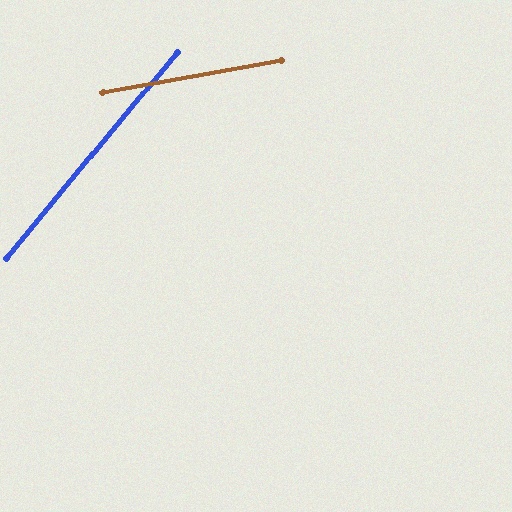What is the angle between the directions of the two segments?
Approximately 40 degrees.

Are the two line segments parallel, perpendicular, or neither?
Neither parallel nor perpendicular — they differ by about 40°.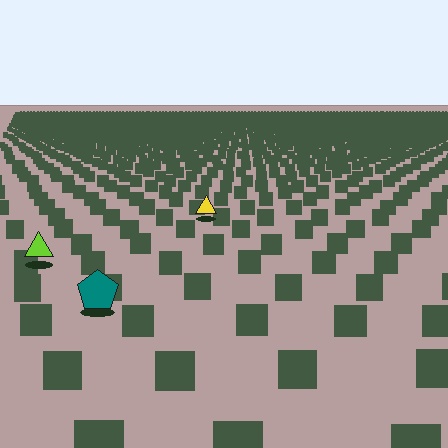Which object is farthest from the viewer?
The yellow triangle is farthest from the viewer. It appears smaller and the ground texture around it is denser.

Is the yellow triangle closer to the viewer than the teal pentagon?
No. The teal pentagon is closer — you can tell from the texture gradient: the ground texture is coarser near it.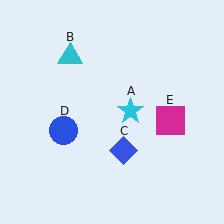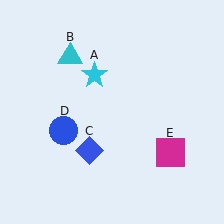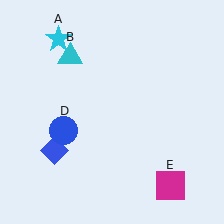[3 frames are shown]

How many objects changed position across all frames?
3 objects changed position: cyan star (object A), blue diamond (object C), magenta square (object E).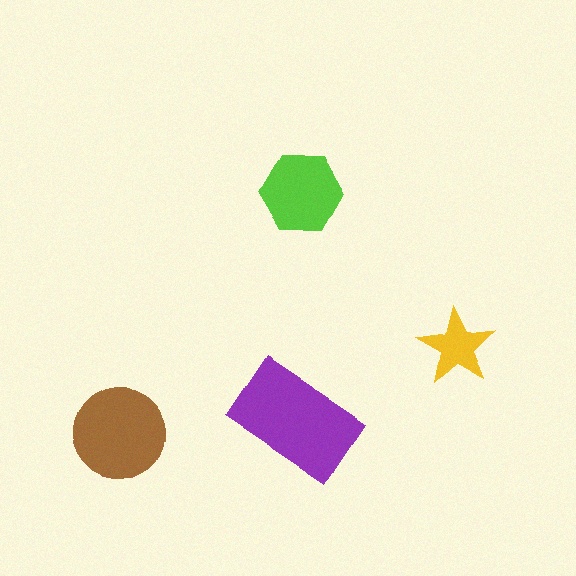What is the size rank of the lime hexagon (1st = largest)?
3rd.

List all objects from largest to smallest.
The purple rectangle, the brown circle, the lime hexagon, the yellow star.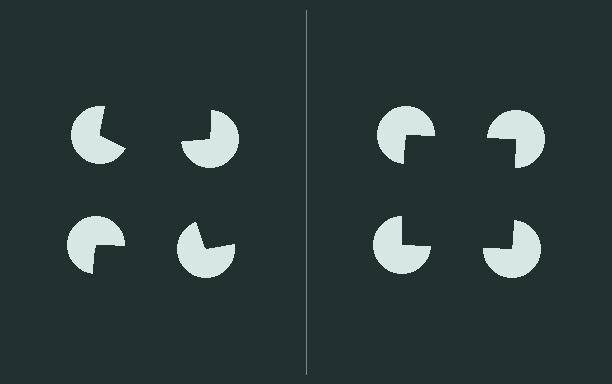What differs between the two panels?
The pac-man discs are positioned identically on both sides; only the wedge orientations differ. On the right they align to a square; on the left they are misaligned.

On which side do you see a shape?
An illusory square appears on the right side. On the left side the wedge cuts are rotated, so no coherent shape forms.